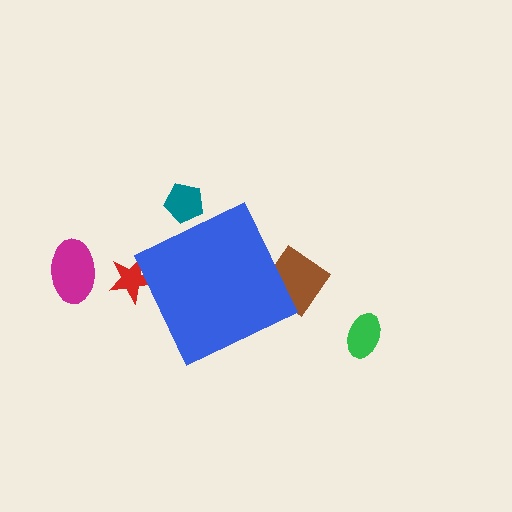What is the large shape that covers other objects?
A blue diamond.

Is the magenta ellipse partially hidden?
No, the magenta ellipse is fully visible.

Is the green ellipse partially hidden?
No, the green ellipse is fully visible.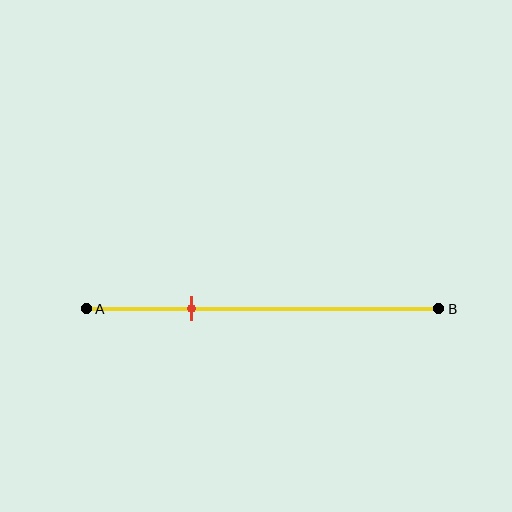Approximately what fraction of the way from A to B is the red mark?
The red mark is approximately 30% of the way from A to B.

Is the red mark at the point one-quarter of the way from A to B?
No, the mark is at about 30% from A, not at the 25% one-quarter point.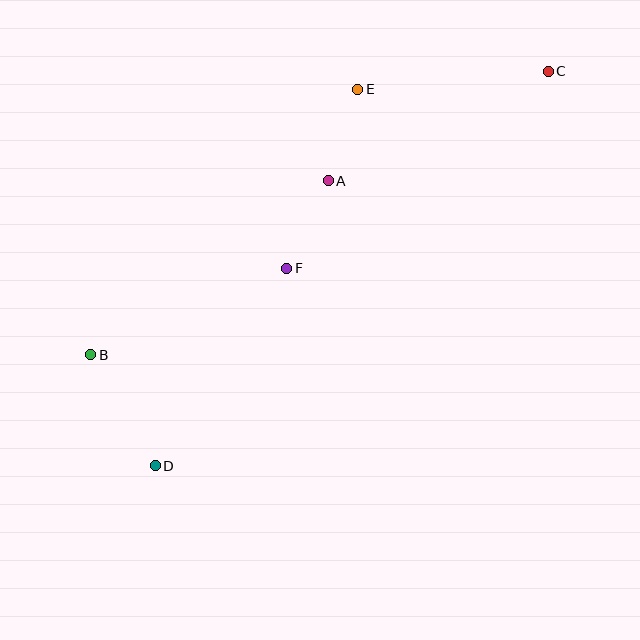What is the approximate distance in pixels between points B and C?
The distance between B and C is approximately 538 pixels.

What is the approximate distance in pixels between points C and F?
The distance between C and F is approximately 327 pixels.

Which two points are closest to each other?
Points A and E are closest to each other.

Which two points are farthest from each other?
Points C and D are farthest from each other.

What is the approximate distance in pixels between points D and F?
The distance between D and F is approximately 237 pixels.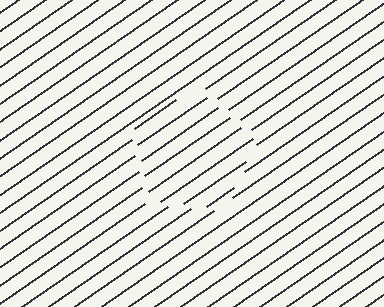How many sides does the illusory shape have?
5 sides — the line-ends trace a pentagon.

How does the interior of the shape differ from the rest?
The interior of the shape contains the same grating, shifted by half a period — the contour is defined by the phase discontinuity where line-ends from the inner and outer gratings abut.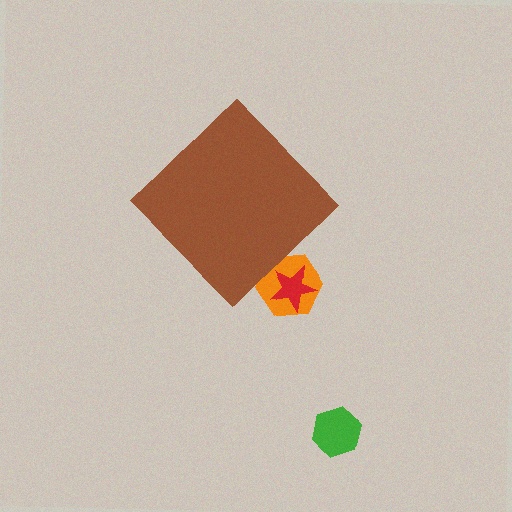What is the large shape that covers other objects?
A brown diamond.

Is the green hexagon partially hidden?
No, the green hexagon is fully visible.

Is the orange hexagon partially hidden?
Yes, the orange hexagon is partially hidden behind the brown diamond.